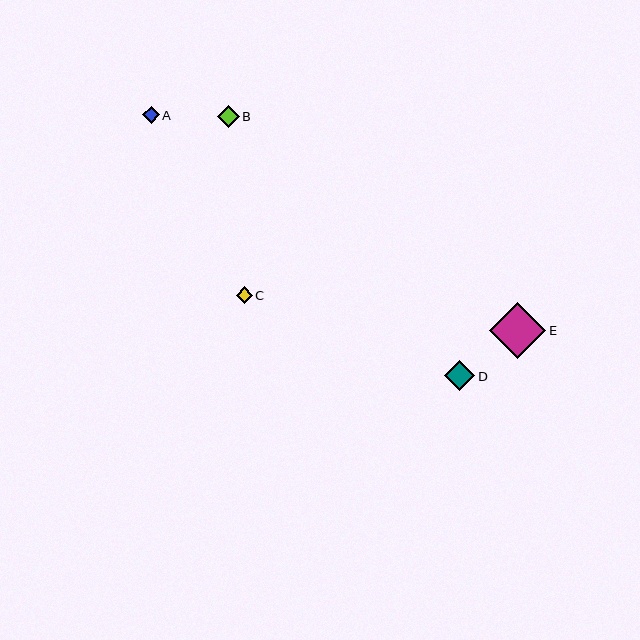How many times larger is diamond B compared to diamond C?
Diamond B is approximately 1.4 times the size of diamond C.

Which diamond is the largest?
Diamond E is the largest with a size of approximately 56 pixels.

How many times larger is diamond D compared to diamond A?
Diamond D is approximately 1.8 times the size of diamond A.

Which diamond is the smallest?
Diamond C is the smallest with a size of approximately 16 pixels.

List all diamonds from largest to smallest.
From largest to smallest: E, D, B, A, C.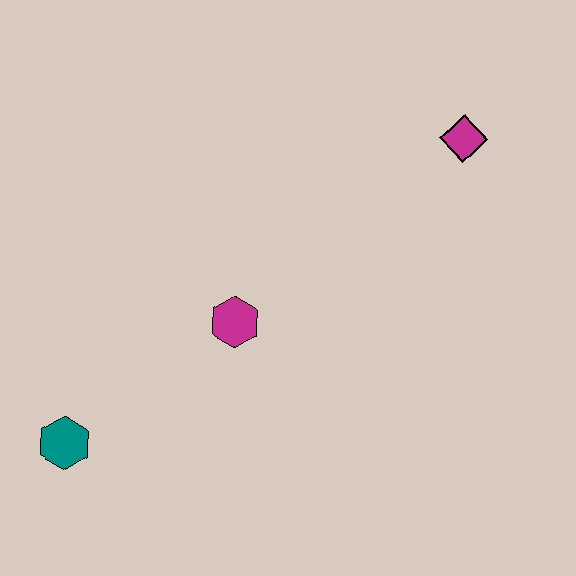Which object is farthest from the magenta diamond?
The teal hexagon is farthest from the magenta diamond.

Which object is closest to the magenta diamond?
The magenta hexagon is closest to the magenta diamond.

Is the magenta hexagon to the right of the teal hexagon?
Yes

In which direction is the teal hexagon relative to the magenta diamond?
The teal hexagon is to the left of the magenta diamond.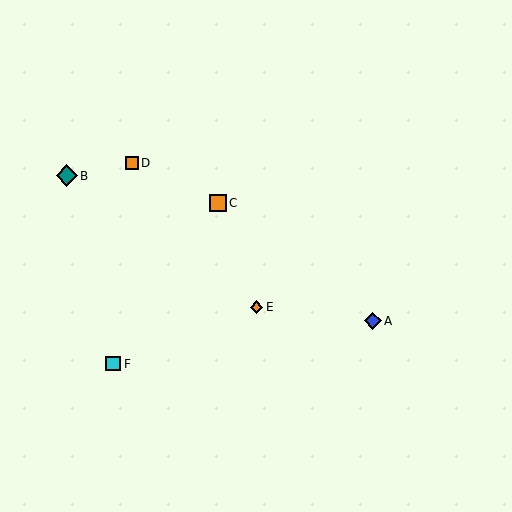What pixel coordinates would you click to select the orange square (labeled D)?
Click at (132, 163) to select the orange square D.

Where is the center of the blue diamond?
The center of the blue diamond is at (373, 321).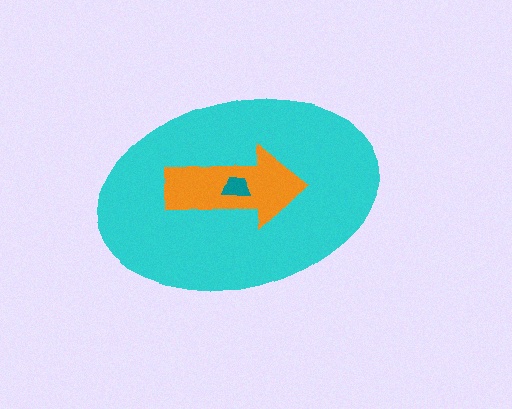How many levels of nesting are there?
3.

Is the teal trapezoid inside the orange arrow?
Yes.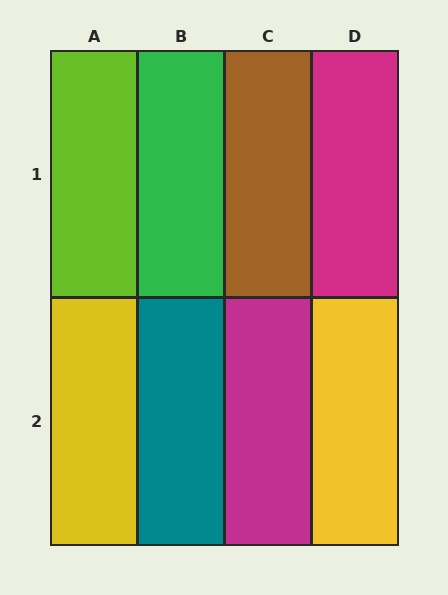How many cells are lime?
1 cell is lime.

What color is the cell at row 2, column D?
Yellow.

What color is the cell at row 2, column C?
Magenta.